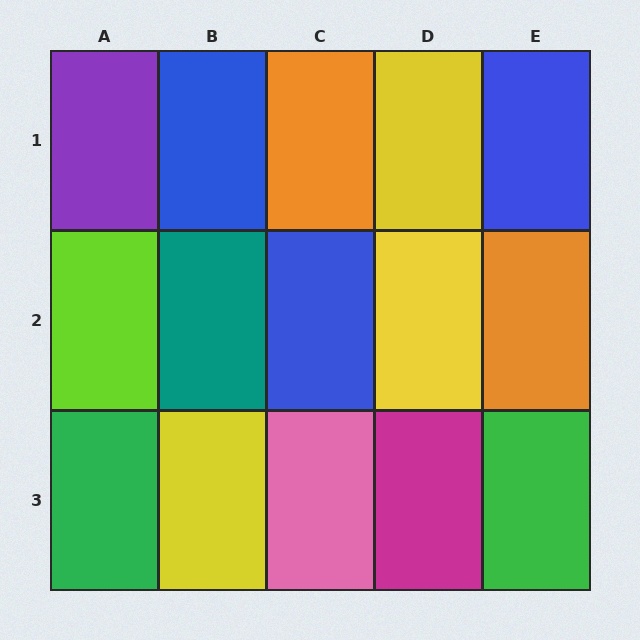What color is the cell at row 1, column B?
Blue.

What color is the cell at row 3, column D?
Magenta.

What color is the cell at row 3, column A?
Green.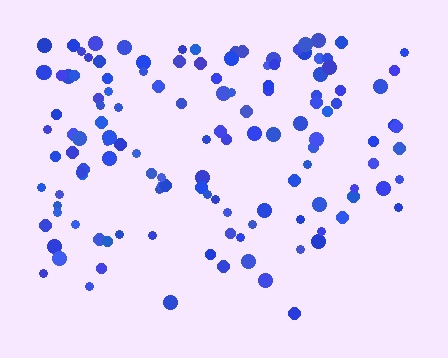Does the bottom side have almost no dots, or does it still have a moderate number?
Still a moderate number, just noticeably fewer than the top.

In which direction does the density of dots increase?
From bottom to top, with the top side densest.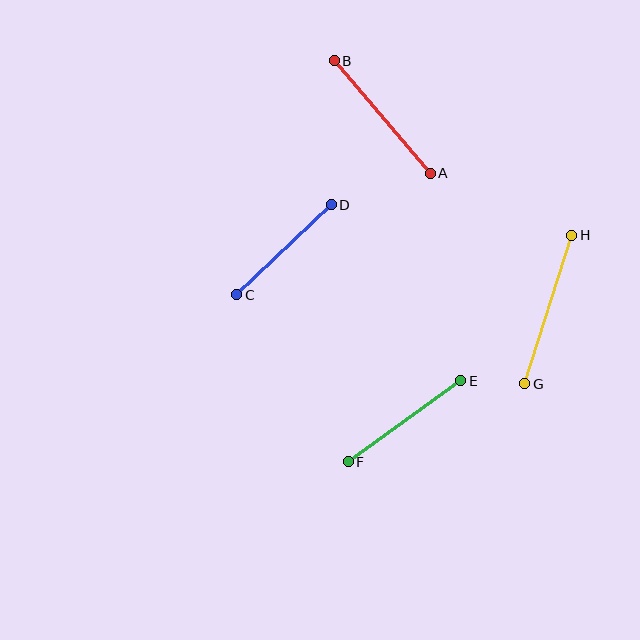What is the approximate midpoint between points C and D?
The midpoint is at approximately (284, 250) pixels.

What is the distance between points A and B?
The distance is approximately 148 pixels.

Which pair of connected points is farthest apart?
Points G and H are farthest apart.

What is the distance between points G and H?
The distance is approximately 156 pixels.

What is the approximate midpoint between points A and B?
The midpoint is at approximately (382, 117) pixels.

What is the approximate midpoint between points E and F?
The midpoint is at approximately (405, 421) pixels.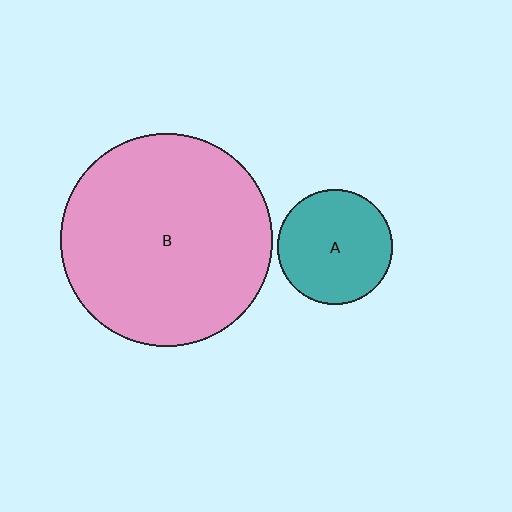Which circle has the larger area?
Circle B (pink).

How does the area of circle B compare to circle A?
Approximately 3.4 times.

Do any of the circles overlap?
No, none of the circles overlap.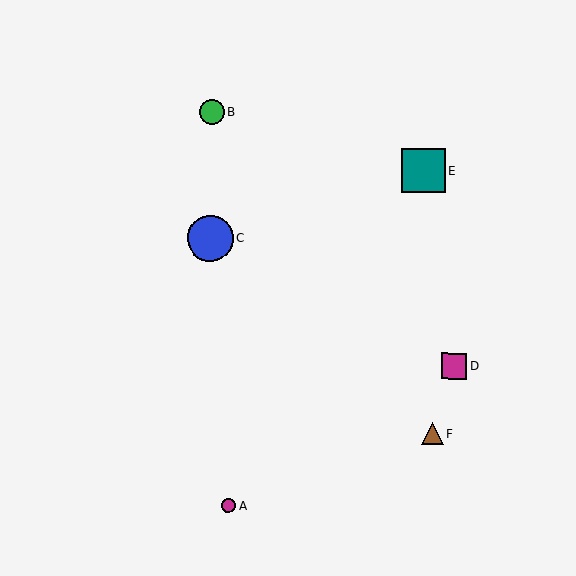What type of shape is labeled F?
Shape F is a brown triangle.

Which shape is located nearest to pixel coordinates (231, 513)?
The magenta circle (labeled A) at (228, 506) is nearest to that location.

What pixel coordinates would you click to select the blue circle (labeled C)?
Click at (210, 238) to select the blue circle C.